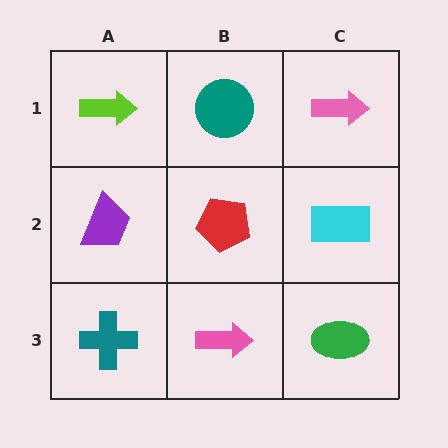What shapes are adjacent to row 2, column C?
A pink arrow (row 1, column C), a green ellipse (row 3, column C), a red pentagon (row 2, column B).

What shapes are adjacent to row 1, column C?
A cyan rectangle (row 2, column C), a teal circle (row 1, column B).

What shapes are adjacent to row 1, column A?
A purple trapezoid (row 2, column A), a teal circle (row 1, column B).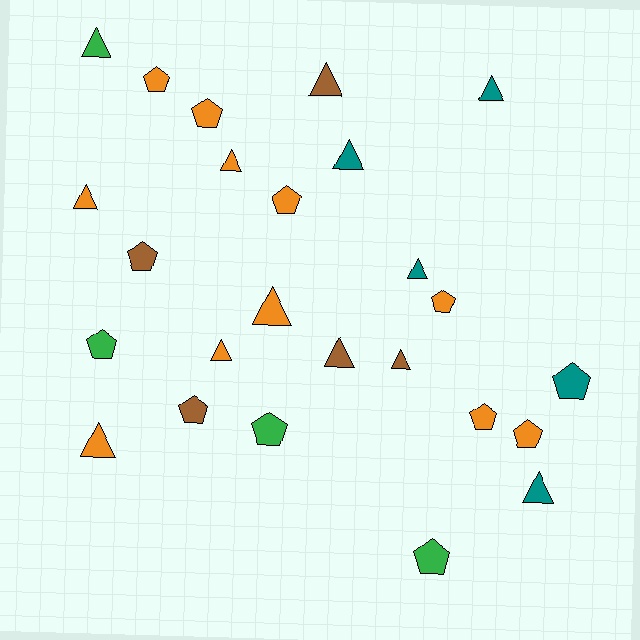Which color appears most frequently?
Orange, with 11 objects.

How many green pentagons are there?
There are 3 green pentagons.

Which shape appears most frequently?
Triangle, with 13 objects.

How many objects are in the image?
There are 25 objects.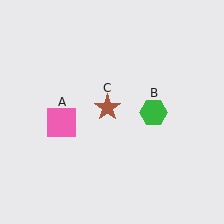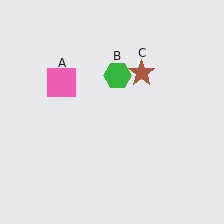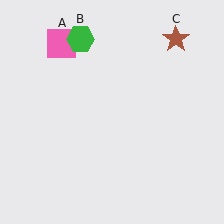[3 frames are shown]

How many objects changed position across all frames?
3 objects changed position: pink square (object A), green hexagon (object B), brown star (object C).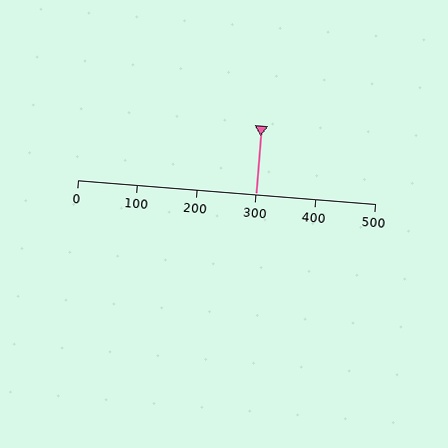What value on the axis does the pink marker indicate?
The marker indicates approximately 300.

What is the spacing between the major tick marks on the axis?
The major ticks are spaced 100 apart.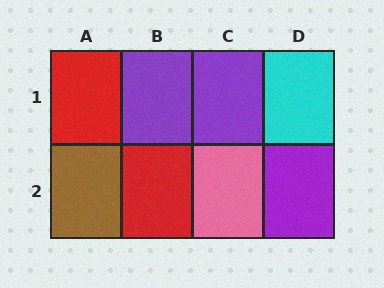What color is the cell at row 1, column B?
Purple.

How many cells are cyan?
1 cell is cyan.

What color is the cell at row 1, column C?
Purple.